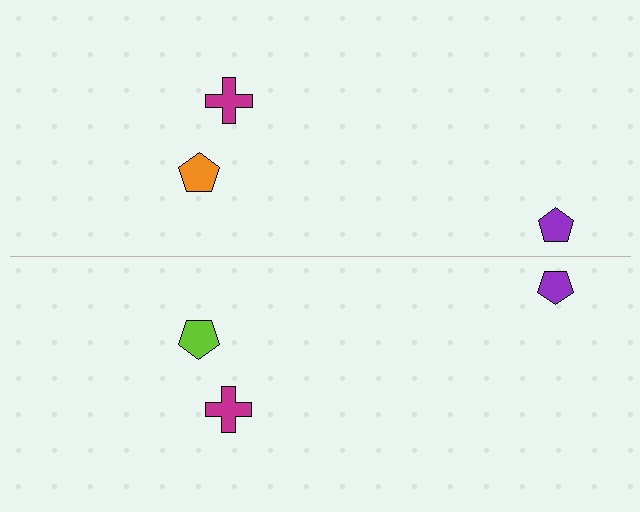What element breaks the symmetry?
The lime pentagon on the bottom side breaks the symmetry — its mirror counterpart is orange.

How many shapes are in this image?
There are 6 shapes in this image.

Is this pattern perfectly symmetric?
No, the pattern is not perfectly symmetric. The lime pentagon on the bottom side breaks the symmetry — its mirror counterpart is orange.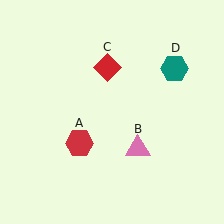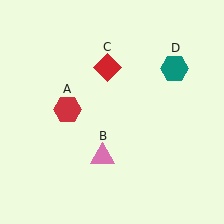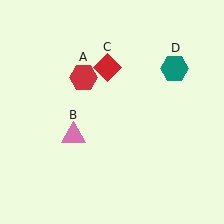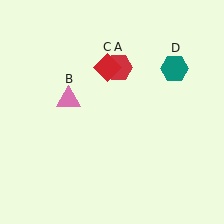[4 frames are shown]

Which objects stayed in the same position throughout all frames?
Red diamond (object C) and teal hexagon (object D) remained stationary.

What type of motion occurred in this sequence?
The red hexagon (object A), pink triangle (object B) rotated clockwise around the center of the scene.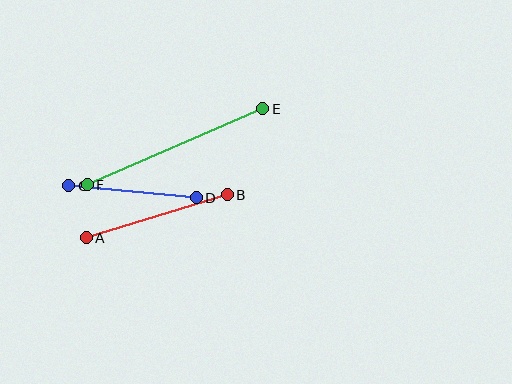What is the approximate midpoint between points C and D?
The midpoint is at approximately (133, 192) pixels.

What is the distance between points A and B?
The distance is approximately 147 pixels.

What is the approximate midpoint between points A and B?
The midpoint is at approximately (157, 216) pixels.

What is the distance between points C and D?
The distance is approximately 128 pixels.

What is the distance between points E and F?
The distance is approximately 191 pixels.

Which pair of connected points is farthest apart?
Points E and F are farthest apart.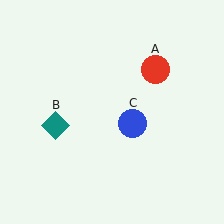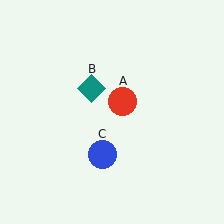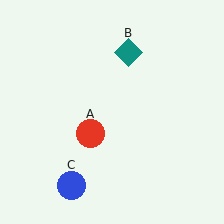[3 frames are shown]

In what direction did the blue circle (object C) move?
The blue circle (object C) moved down and to the left.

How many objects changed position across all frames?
3 objects changed position: red circle (object A), teal diamond (object B), blue circle (object C).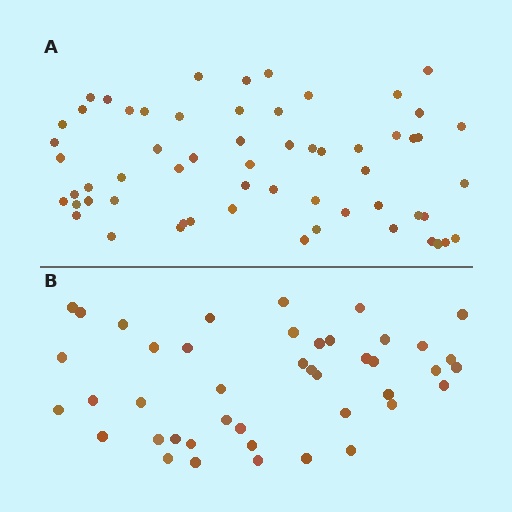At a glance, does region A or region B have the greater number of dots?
Region A (the top region) has more dots.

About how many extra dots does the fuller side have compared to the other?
Region A has approximately 15 more dots than region B.